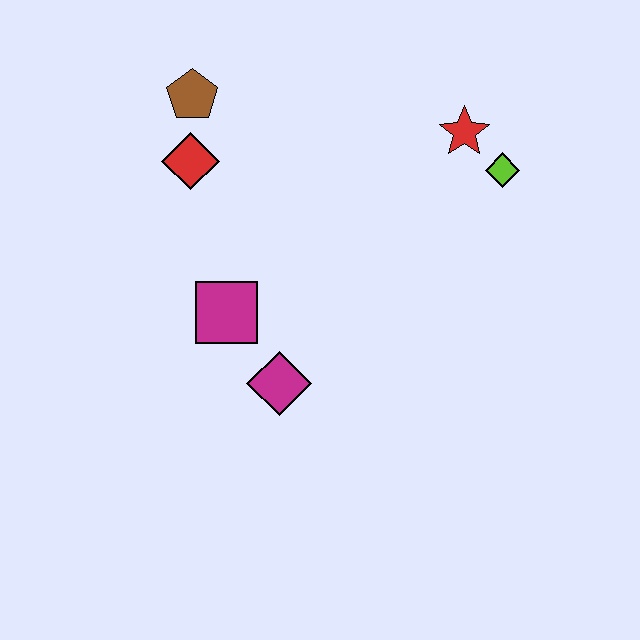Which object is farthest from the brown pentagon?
The lime diamond is farthest from the brown pentagon.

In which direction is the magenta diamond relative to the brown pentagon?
The magenta diamond is below the brown pentagon.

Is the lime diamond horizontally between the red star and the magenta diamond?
No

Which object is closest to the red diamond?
The brown pentagon is closest to the red diamond.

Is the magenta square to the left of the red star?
Yes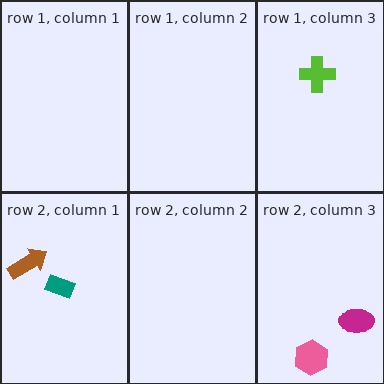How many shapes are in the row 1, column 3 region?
1.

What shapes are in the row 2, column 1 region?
The brown arrow, the teal rectangle.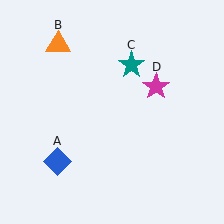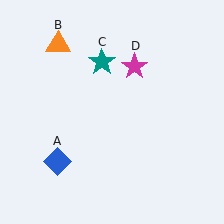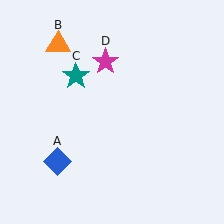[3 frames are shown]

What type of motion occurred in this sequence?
The teal star (object C), magenta star (object D) rotated counterclockwise around the center of the scene.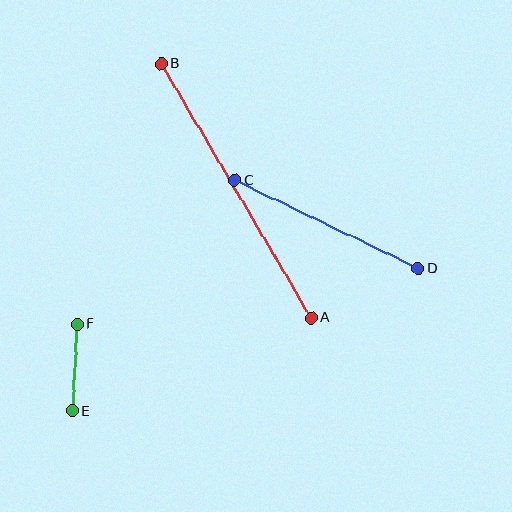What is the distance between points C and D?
The distance is approximately 204 pixels.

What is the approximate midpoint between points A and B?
The midpoint is at approximately (236, 191) pixels.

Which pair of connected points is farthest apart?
Points A and B are farthest apart.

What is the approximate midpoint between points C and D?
The midpoint is at approximately (326, 224) pixels.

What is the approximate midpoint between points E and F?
The midpoint is at approximately (74, 367) pixels.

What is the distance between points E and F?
The distance is approximately 87 pixels.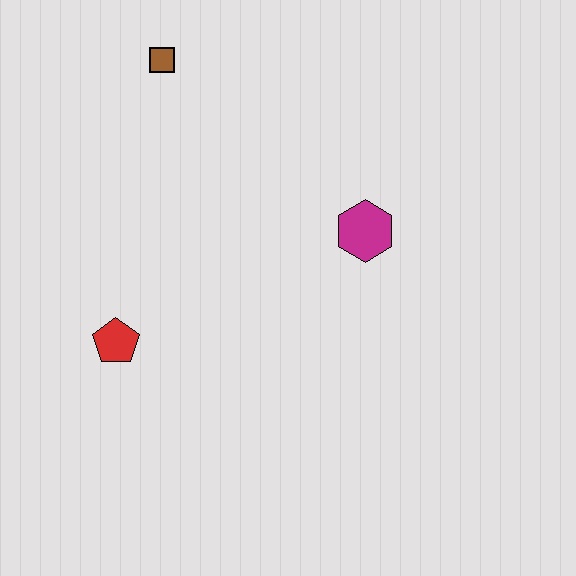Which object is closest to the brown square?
The magenta hexagon is closest to the brown square.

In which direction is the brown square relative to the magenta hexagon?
The brown square is to the left of the magenta hexagon.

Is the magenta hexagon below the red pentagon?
No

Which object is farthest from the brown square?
The red pentagon is farthest from the brown square.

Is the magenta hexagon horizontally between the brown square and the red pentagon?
No